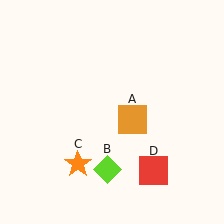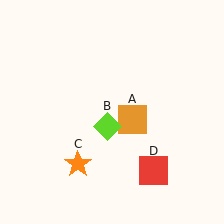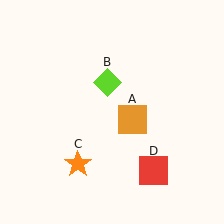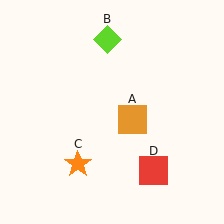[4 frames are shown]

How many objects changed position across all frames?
1 object changed position: lime diamond (object B).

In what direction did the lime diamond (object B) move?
The lime diamond (object B) moved up.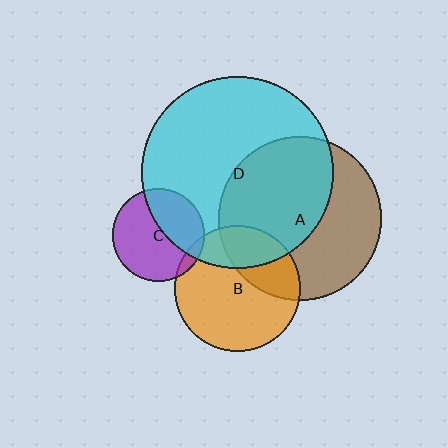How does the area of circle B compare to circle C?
Approximately 1.9 times.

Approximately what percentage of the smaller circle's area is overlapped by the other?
Approximately 5%.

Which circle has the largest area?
Circle D (cyan).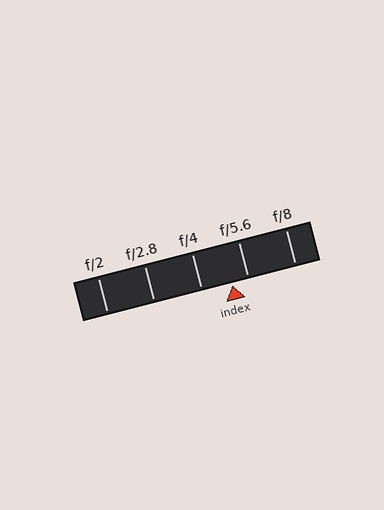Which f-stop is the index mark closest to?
The index mark is closest to f/5.6.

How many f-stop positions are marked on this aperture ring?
There are 5 f-stop positions marked.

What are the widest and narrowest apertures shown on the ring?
The widest aperture shown is f/2 and the narrowest is f/8.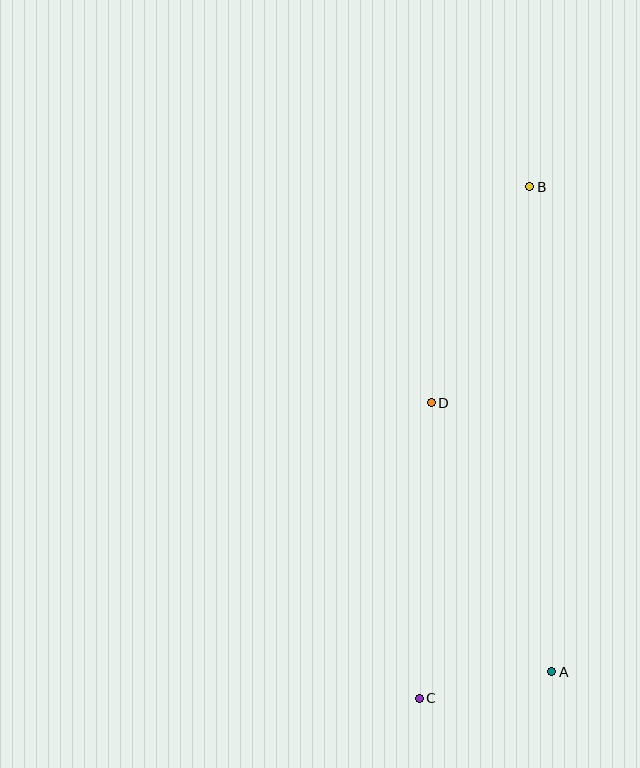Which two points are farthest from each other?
Points B and C are farthest from each other.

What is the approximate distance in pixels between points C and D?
The distance between C and D is approximately 296 pixels.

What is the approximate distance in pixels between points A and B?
The distance between A and B is approximately 485 pixels.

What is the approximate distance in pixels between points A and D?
The distance between A and D is approximately 294 pixels.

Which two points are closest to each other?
Points A and C are closest to each other.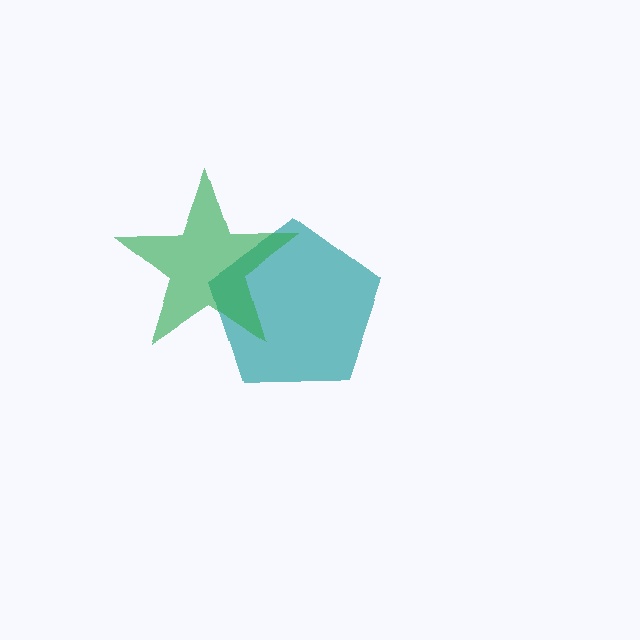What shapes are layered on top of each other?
The layered shapes are: a teal pentagon, a green star.